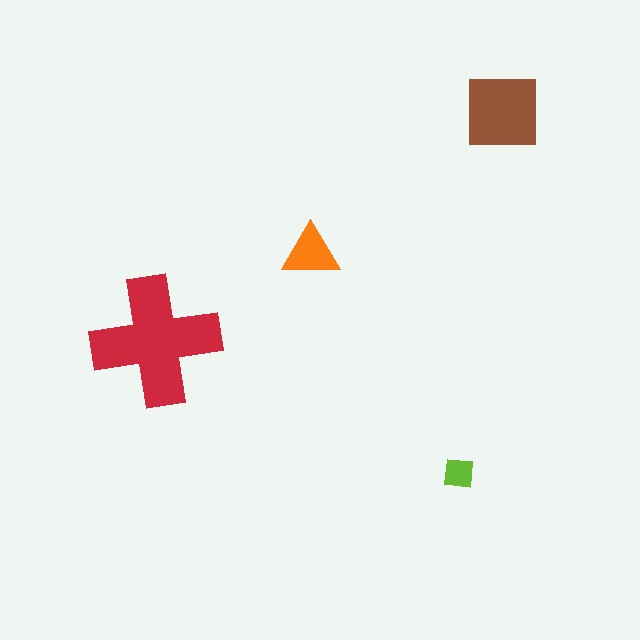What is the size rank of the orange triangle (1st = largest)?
3rd.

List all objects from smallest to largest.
The lime square, the orange triangle, the brown square, the red cross.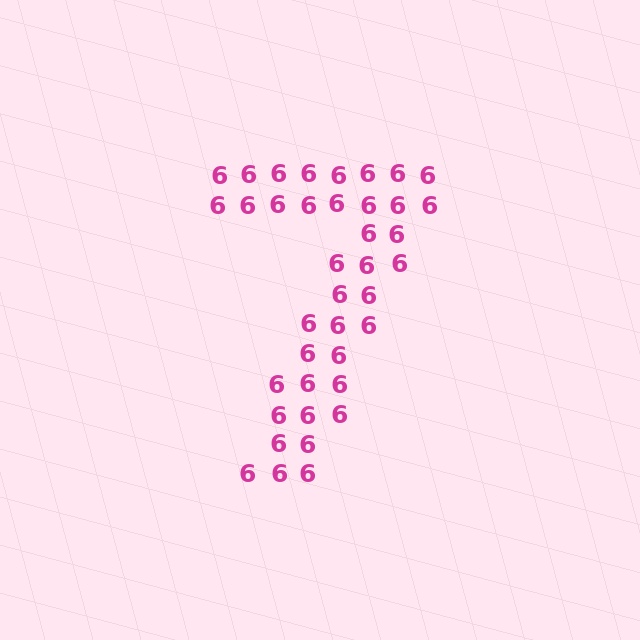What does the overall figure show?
The overall figure shows the digit 7.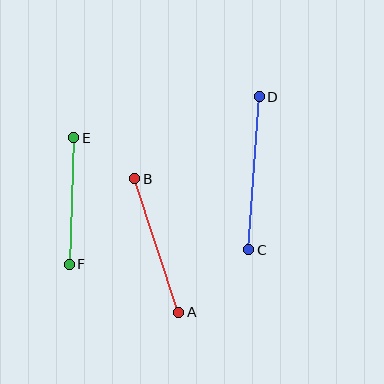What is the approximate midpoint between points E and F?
The midpoint is at approximately (71, 201) pixels.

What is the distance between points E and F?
The distance is approximately 127 pixels.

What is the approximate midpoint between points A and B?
The midpoint is at approximately (157, 246) pixels.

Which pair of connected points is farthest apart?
Points C and D are farthest apart.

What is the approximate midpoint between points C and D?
The midpoint is at approximately (254, 173) pixels.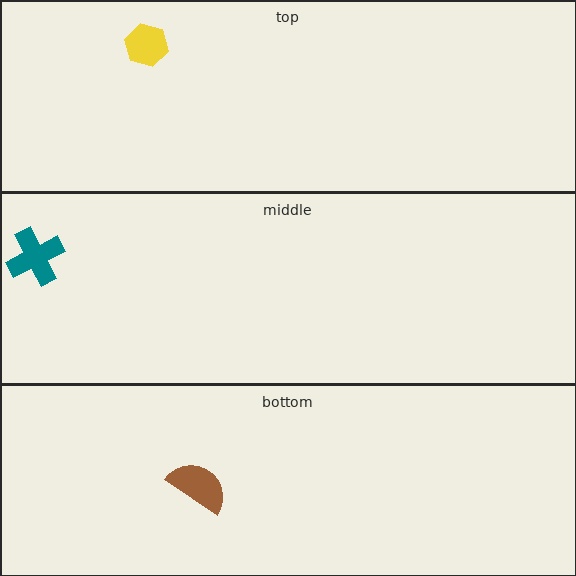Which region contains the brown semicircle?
The bottom region.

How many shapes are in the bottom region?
1.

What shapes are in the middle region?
The teal cross.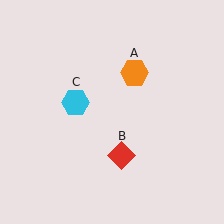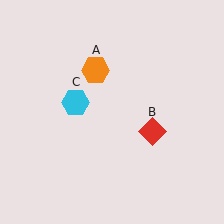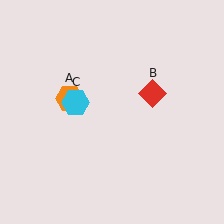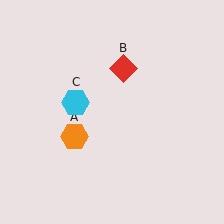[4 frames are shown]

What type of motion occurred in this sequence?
The orange hexagon (object A), red diamond (object B) rotated counterclockwise around the center of the scene.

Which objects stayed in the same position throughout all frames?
Cyan hexagon (object C) remained stationary.